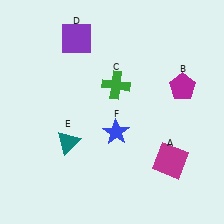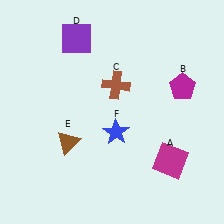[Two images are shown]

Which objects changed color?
C changed from green to brown. E changed from teal to brown.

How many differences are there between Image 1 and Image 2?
There are 2 differences between the two images.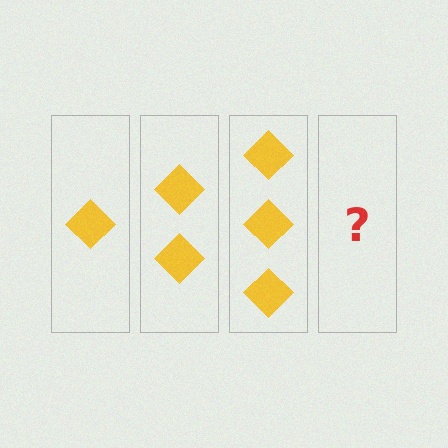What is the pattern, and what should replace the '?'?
The pattern is that each step adds one more diamond. The '?' should be 4 diamonds.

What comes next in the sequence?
The next element should be 4 diamonds.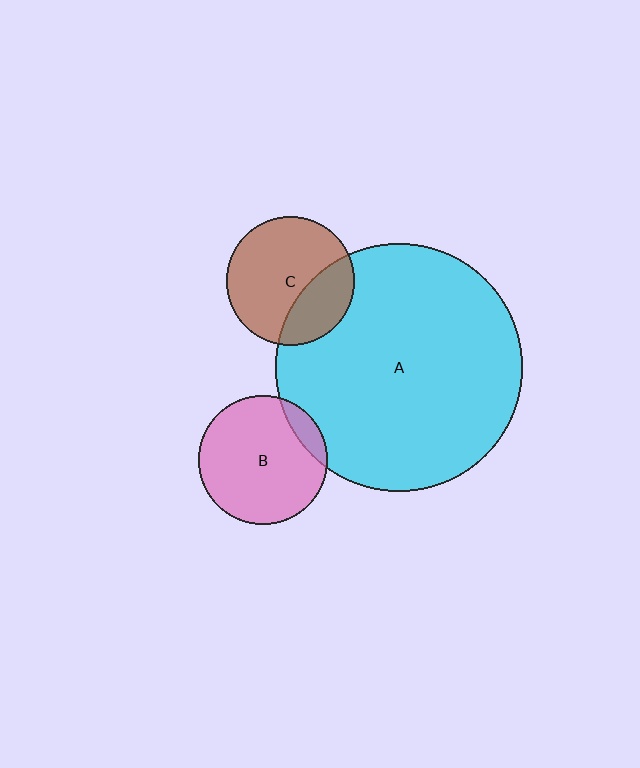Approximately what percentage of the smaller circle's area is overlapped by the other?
Approximately 30%.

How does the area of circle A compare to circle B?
Approximately 3.7 times.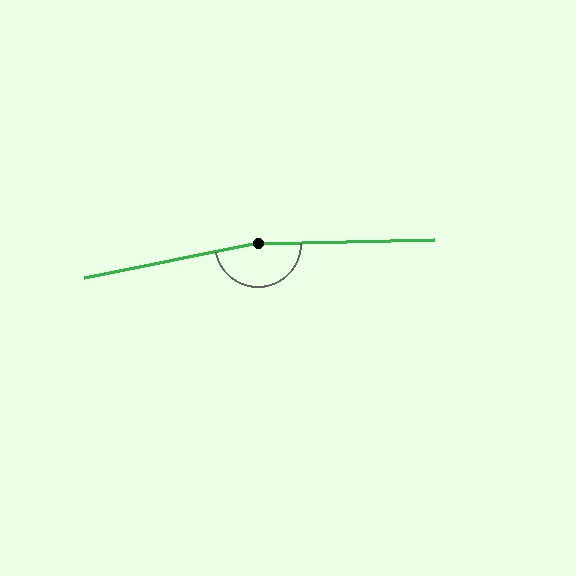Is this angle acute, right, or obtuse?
It is obtuse.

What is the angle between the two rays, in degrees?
Approximately 170 degrees.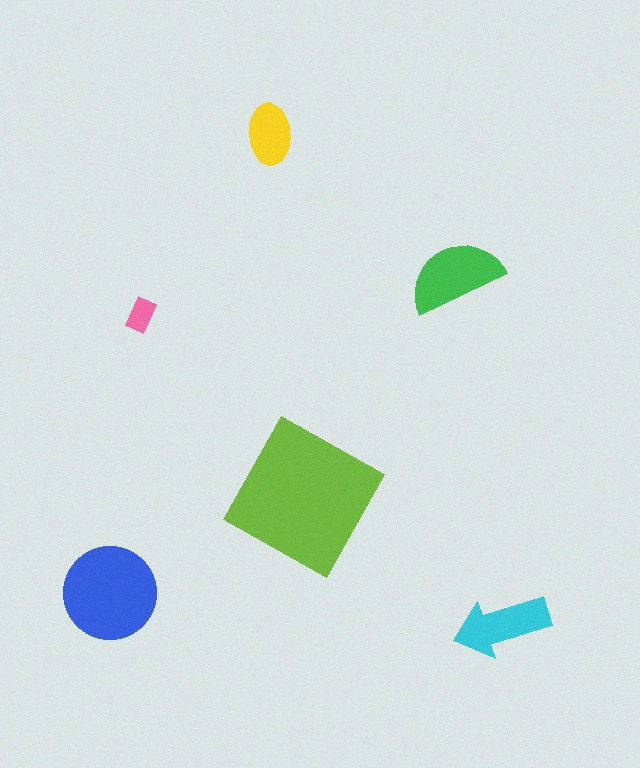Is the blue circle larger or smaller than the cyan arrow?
Larger.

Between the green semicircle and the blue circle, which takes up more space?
The blue circle.